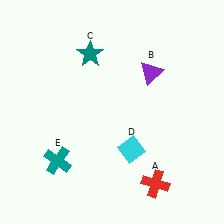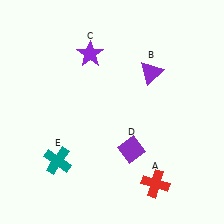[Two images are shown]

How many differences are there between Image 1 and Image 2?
There are 2 differences between the two images.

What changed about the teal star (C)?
In Image 1, C is teal. In Image 2, it changed to purple.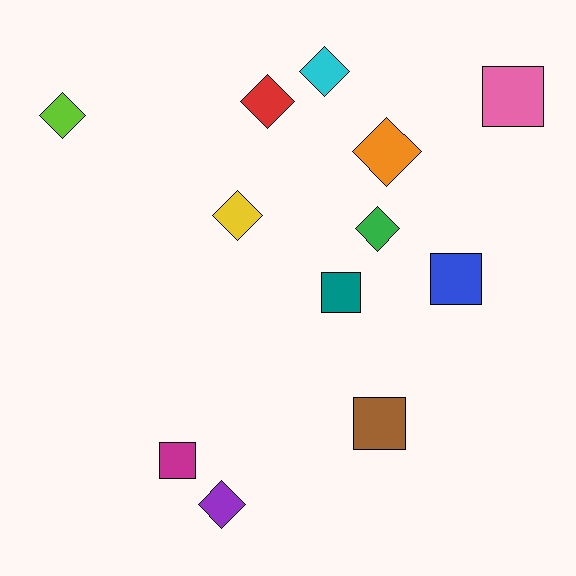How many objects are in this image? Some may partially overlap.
There are 12 objects.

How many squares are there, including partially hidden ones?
There are 5 squares.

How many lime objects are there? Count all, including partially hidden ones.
There is 1 lime object.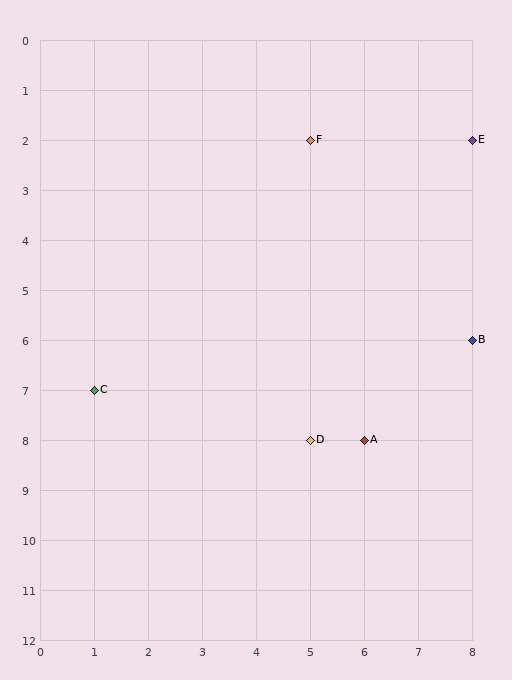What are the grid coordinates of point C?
Point C is at grid coordinates (1, 7).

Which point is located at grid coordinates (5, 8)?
Point D is at (5, 8).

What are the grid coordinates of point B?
Point B is at grid coordinates (8, 6).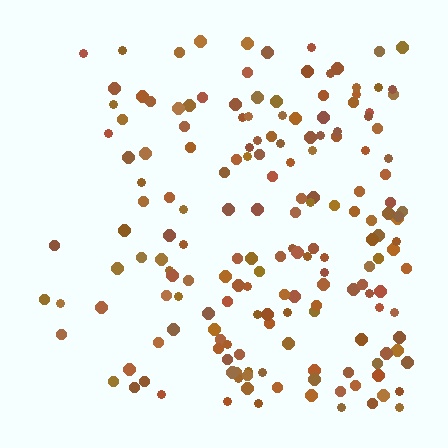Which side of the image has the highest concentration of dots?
The right.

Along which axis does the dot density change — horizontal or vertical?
Horizontal.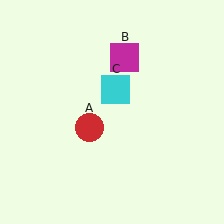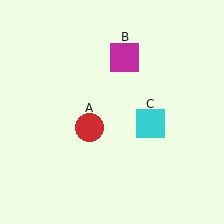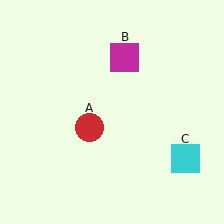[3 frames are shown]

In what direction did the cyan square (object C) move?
The cyan square (object C) moved down and to the right.